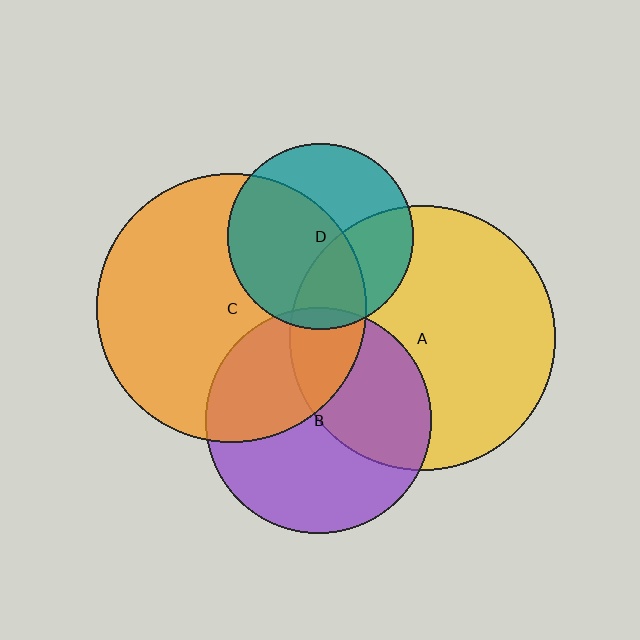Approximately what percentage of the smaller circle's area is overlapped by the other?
Approximately 40%.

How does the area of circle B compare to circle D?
Approximately 1.5 times.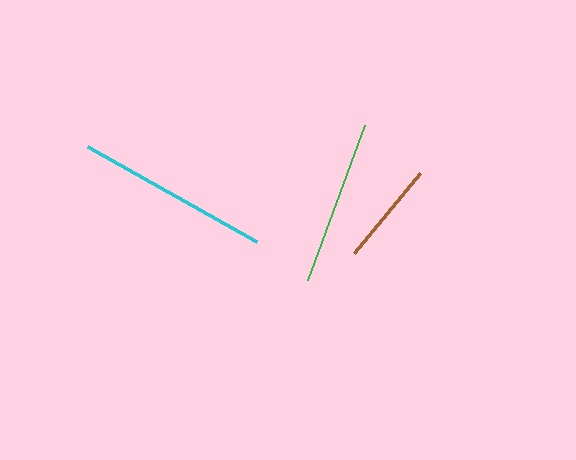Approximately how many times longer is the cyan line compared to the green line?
The cyan line is approximately 1.2 times the length of the green line.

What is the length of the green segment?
The green segment is approximately 166 pixels long.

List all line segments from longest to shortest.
From longest to shortest: cyan, green, brown.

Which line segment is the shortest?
The brown line is the shortest at approximately 104 pixels.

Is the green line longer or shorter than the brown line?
The green line is longer than the brown line.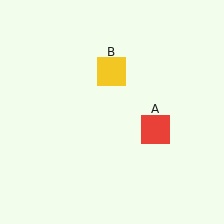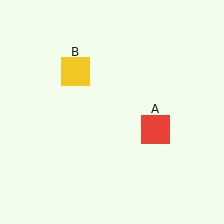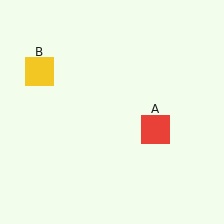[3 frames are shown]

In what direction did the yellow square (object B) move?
The yellow square (object B) moved left.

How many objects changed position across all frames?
1 object changed position: yellow square (object B).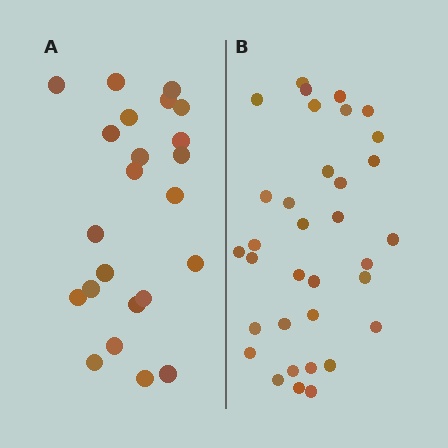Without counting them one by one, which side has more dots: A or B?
Region B (the right region) has more dots.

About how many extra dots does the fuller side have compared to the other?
Region B has roughly 12 or so more dots than region A.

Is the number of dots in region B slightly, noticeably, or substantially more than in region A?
Region B has substantially more. The ratio is roughly 1.5 to 1.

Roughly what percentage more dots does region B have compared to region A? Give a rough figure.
About 50% more.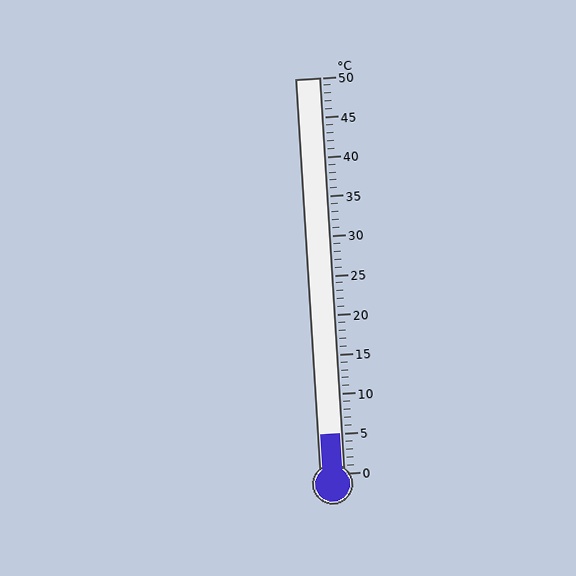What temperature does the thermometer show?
The thermometer shows approximately 5°C.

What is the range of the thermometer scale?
The thermometer scale ranges from 0°C to 50°C.